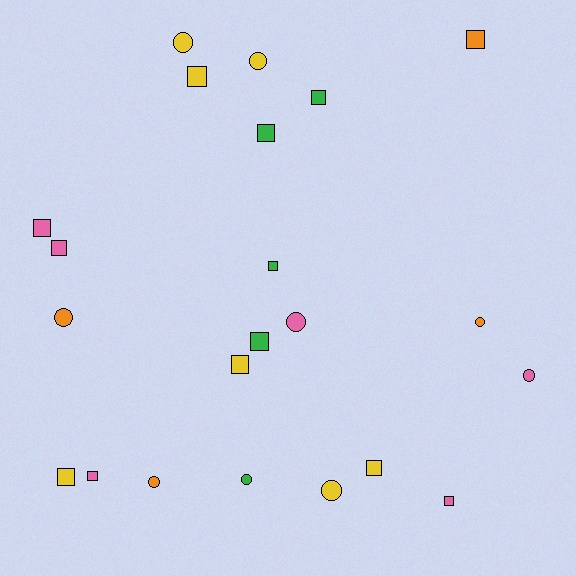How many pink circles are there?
There are 2 pink circles.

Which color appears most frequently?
Yellow, with 7 objects.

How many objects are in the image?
There are 22 objects.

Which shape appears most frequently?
Square, with 13 objects.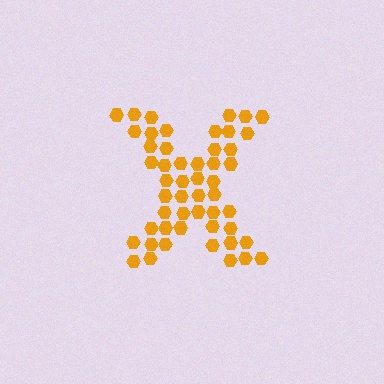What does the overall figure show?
The overall figure shows the letter X.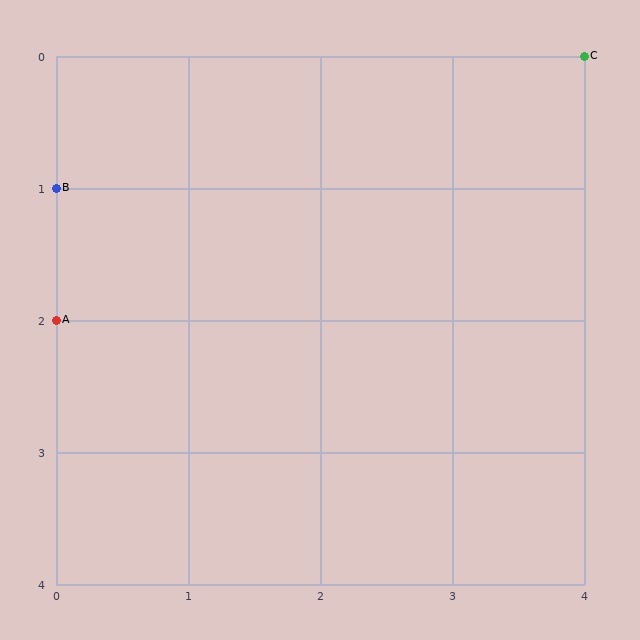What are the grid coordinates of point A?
Point A is at grid coordinates (0, 2).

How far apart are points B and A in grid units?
Points B and A are 1 row apart.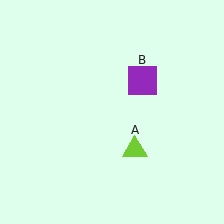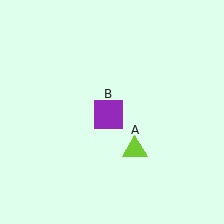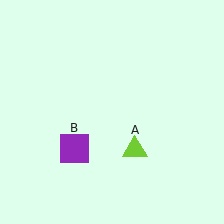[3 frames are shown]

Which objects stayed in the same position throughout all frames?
Lime triangle (object A) remained stationary.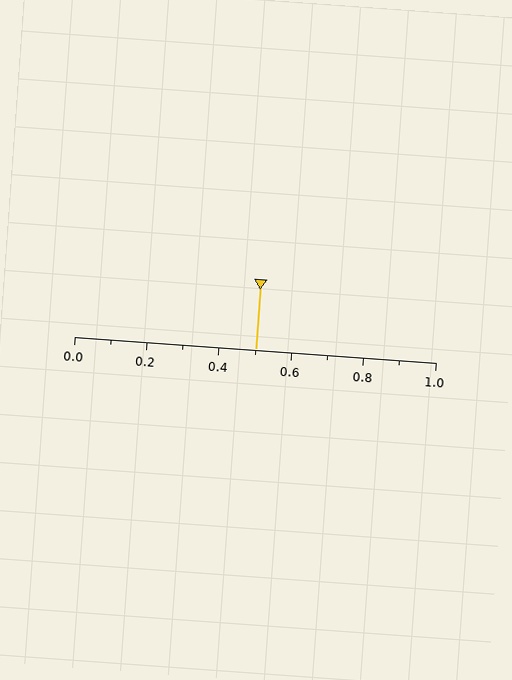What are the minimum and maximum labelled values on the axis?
The axis runs from 0.0 to 1.0.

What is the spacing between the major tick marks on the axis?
The major ticks are spaced 0.2 apart.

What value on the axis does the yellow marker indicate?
The marker indicates approximately 0.5.